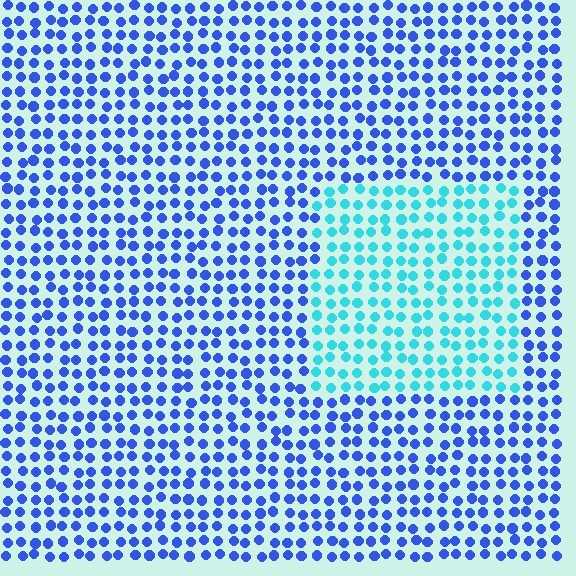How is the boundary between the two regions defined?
The boundary is defined purely by a slight shift in hue (about 46 degrees). Spacing, size, and orientation are identical on both sides.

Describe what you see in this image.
The image is filled with small blue elements in a uniform arrangement. A rectangle-shaped region is visible where the elements are tinted to a slightly different hue, forming a subtle color boundary.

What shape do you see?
I see a rectangle.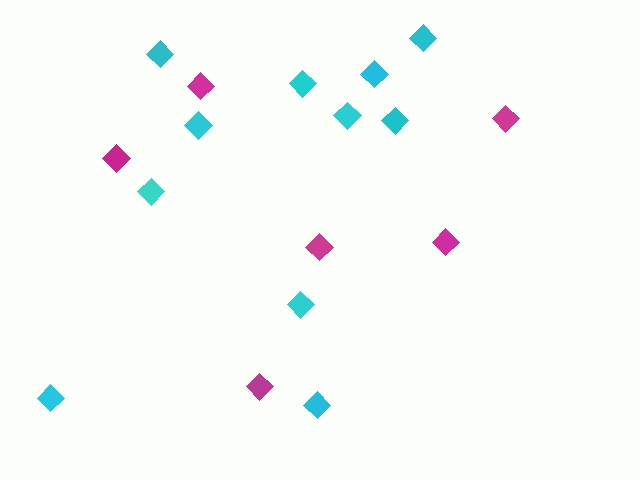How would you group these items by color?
There are 2 groups: one group of cyan diamonds (11) and one group of magenta diamonds (6).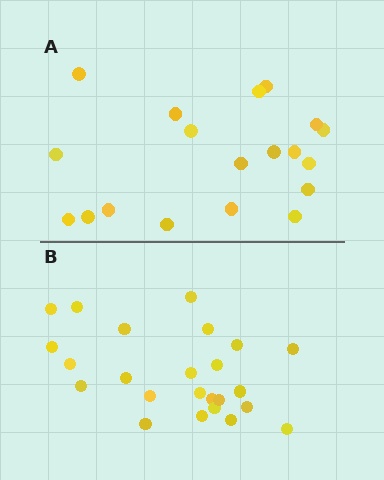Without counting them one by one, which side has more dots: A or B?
Region B (the bottom region) has more dots.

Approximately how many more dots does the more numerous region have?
Region B has about 5 more dots than region A.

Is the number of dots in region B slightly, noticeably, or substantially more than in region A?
Region B has noticeably more, but not dramatically so. The ratio is roughly 1.3 to 1.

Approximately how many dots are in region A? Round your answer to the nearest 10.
About 20 dots. (The exact count is 19, which rounds to 20.)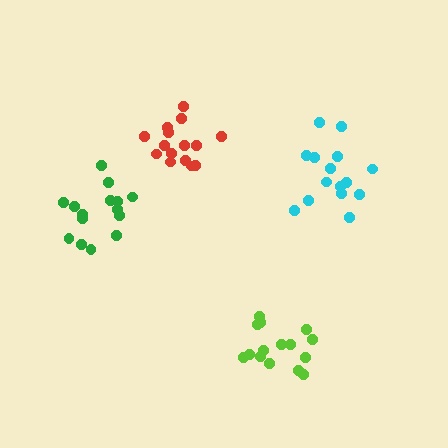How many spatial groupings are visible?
There are 4 spatial groupings.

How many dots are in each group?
Group 1: 15 dots, Group 2: 15 dots, Group 3: 15 dots, Group 4: 15 dots (60 total).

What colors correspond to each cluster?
The clusters are colored: lime, cyan, red, green.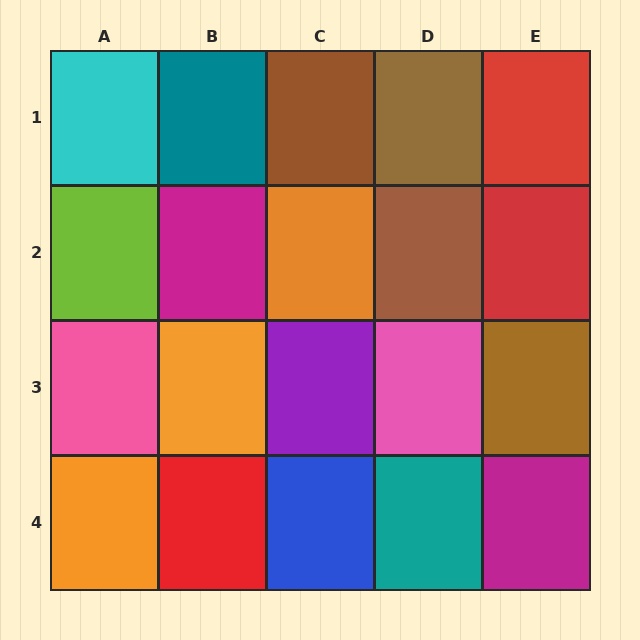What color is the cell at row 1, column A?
Cyan.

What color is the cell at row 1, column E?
Red.